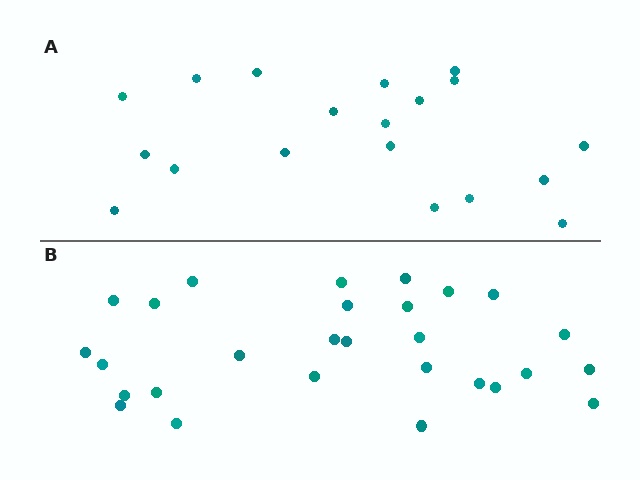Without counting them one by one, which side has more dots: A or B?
Region B (the bottom region) has more dots.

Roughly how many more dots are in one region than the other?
Region B has roughly 8 or so more dots than region A.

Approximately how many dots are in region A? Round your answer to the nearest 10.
About 20 dots. (The exact count is 19, which rounds to 20.)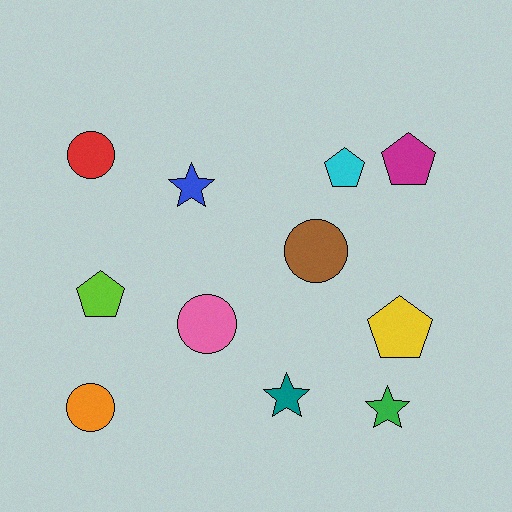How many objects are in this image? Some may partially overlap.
There are 11 objects.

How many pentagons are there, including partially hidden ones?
There are 4 pentagons.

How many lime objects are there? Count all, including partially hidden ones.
There is 1 lime object.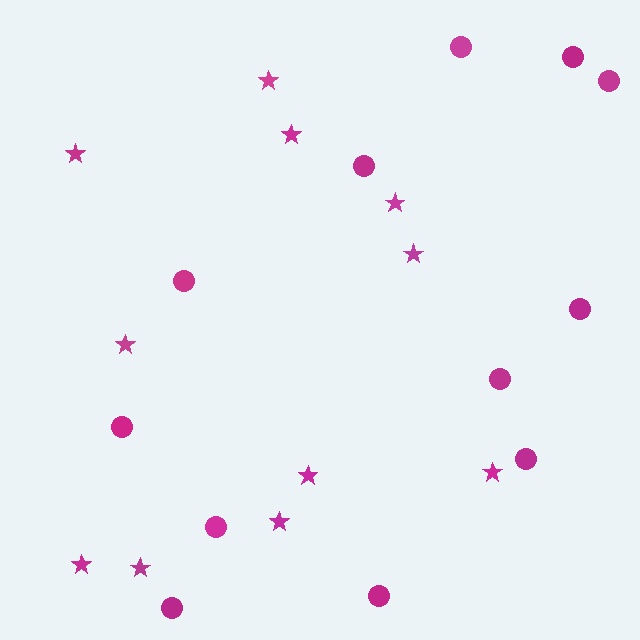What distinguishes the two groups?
There are 2 groups: one group of stars (11) and one group of circles (12).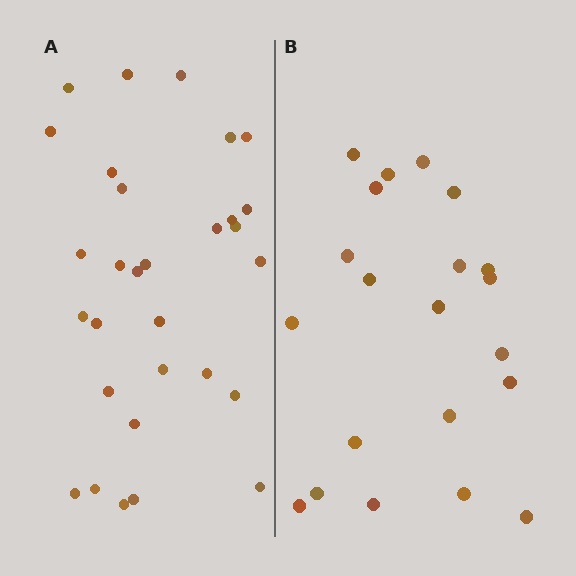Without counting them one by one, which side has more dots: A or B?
Region A (the left region) has more dots.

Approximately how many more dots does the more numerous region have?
Region A has roughly 8 or so more dots than region B.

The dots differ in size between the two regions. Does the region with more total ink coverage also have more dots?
No. Region B has more total ink coverage because its dots are larger, but region A actually contains more individual dots. Total area can be misleading — the number of items is what matters here.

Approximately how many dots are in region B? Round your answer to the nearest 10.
About 20 dots. (The exact count is 21, which rounds to 20.)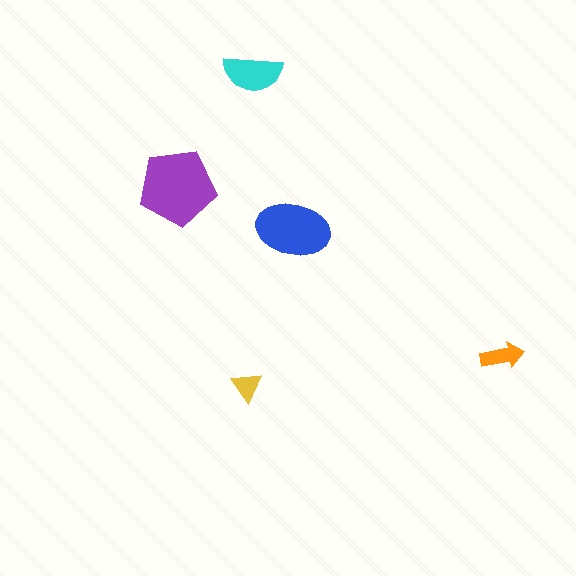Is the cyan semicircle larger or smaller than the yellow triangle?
Larger.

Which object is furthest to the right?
The orange arrow is rightmost.